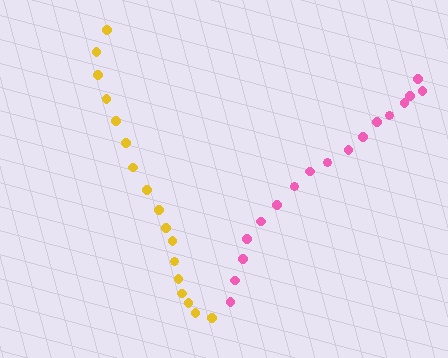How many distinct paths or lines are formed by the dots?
There are 2 distinct paths.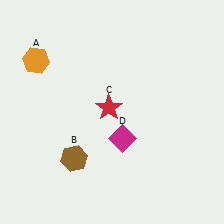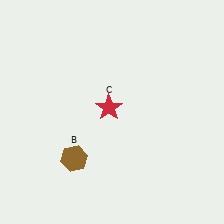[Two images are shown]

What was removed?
The magenta diamond (D), the orange hexagon (A) were removed in Image 2.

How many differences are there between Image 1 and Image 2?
There are 2 differences between the two images.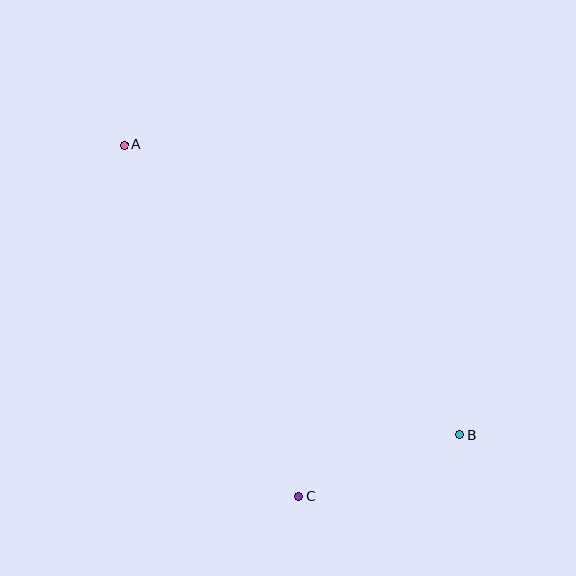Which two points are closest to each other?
Points B and C are closest to each other.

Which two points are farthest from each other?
Points A and B are farthest from each other.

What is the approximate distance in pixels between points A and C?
The distance between A and C is approximately 393 pixels.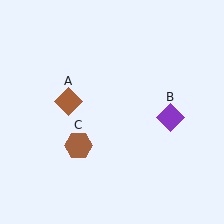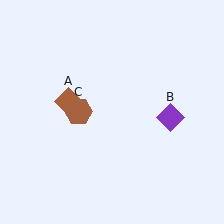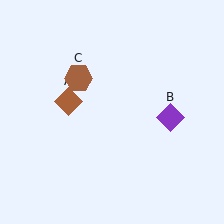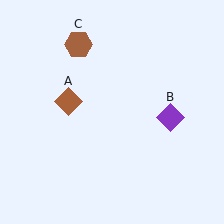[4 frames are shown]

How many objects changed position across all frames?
1 object changed position: brown hexagon (object C).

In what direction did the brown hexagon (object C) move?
The brown hexagon (object C) moved up.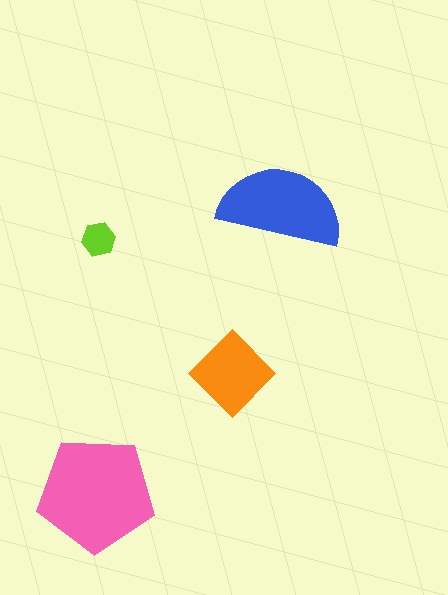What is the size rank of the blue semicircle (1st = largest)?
2nd.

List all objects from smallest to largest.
The lime hexagon, the orange diamond, the blue semicircle, the pink pentagon.